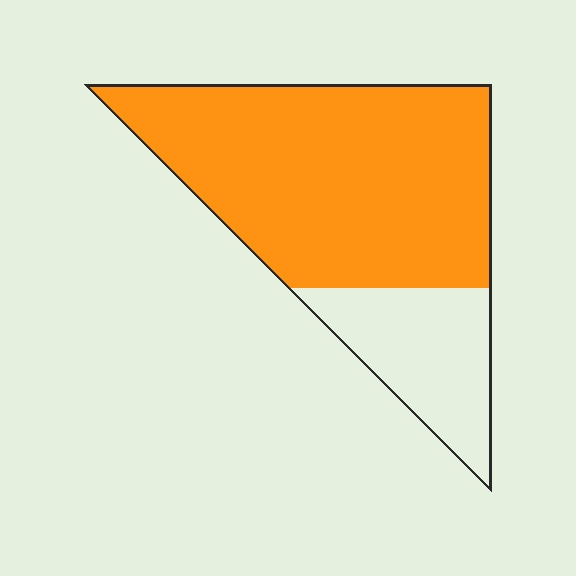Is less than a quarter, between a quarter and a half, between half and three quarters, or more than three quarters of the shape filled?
Between half and three quarters.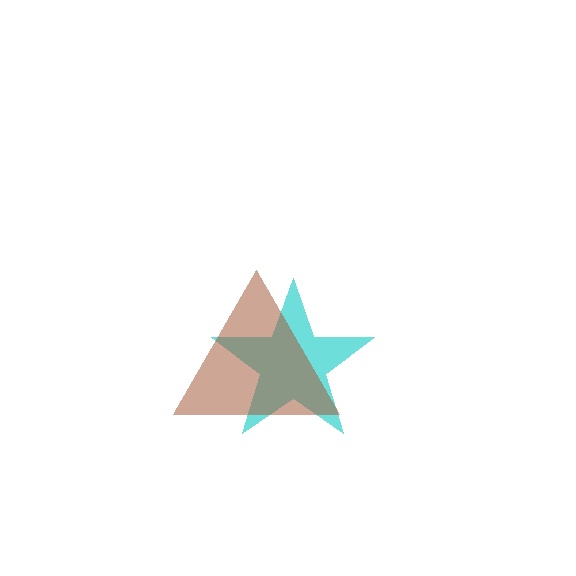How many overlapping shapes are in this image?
There are 2 overlapping shapes in the image.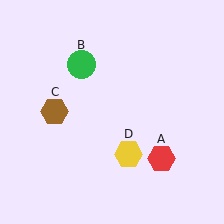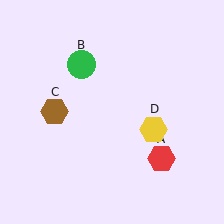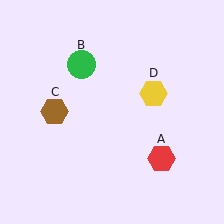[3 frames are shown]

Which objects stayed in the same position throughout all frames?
Red hexagon (object A) and green circle (object B) and brown hexagon (object C) remained stationary.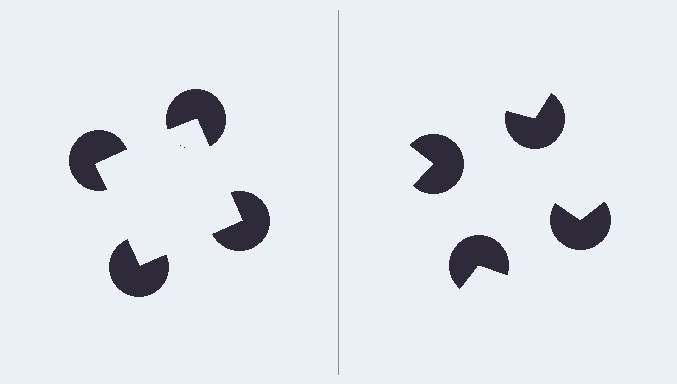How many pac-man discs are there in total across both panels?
8 — 4 on each side.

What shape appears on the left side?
An illusory square.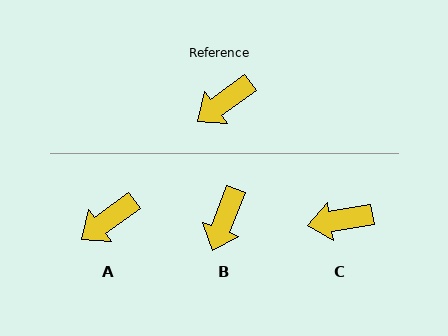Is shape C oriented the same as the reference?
No, it is off by about 26 degrees.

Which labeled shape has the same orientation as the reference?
A.